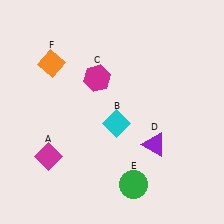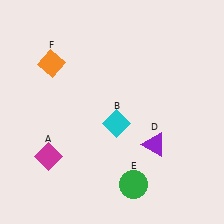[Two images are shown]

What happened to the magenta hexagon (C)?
The magenta hexagon (C) was removed in Image 2. It was in the top-left area of Image 1.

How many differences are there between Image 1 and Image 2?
There is 1 difference between the two images.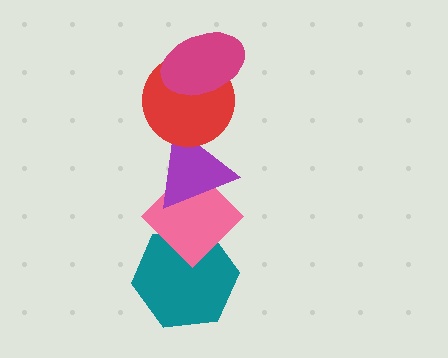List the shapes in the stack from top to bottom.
From top to bottom: the magenta ellipse, the red circle, the purple triangle, the pink diamond, the teal hexagon.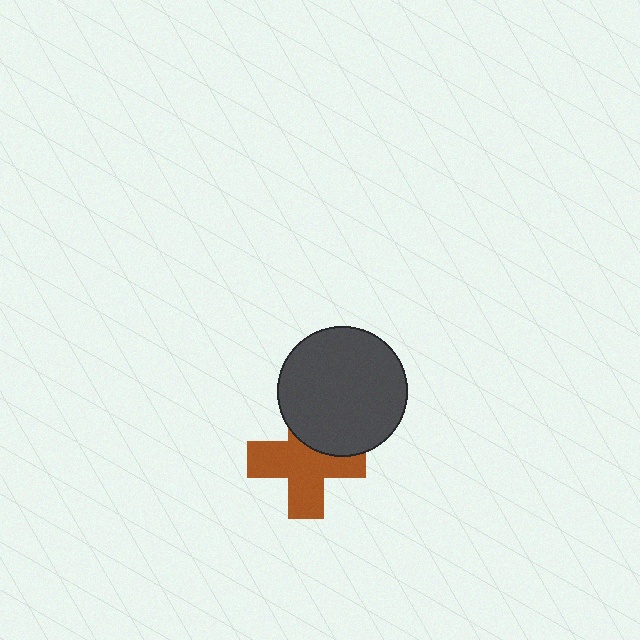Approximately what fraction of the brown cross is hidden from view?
Roughly 30% of the brown cross is hidden behind the dark gray circle.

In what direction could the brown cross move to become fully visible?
The brown cross could move down. That would shift it out from behind the dark gray circle entirely.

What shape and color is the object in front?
The object in front is a dark gray circle.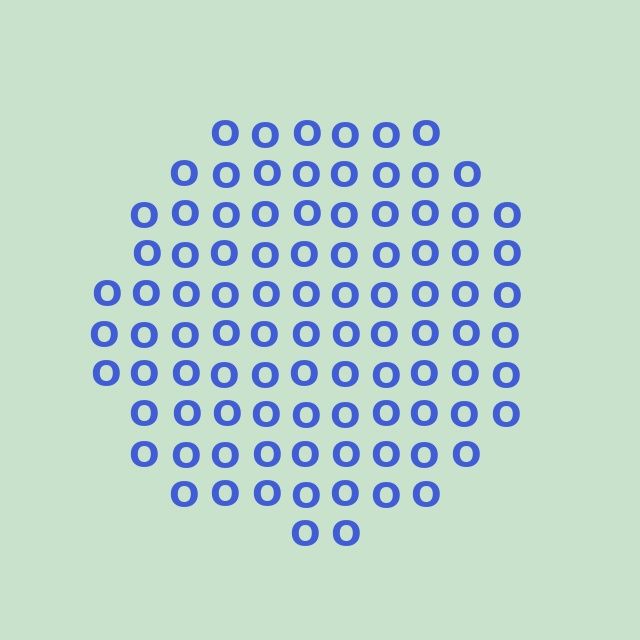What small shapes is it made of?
It is made of small letter O's.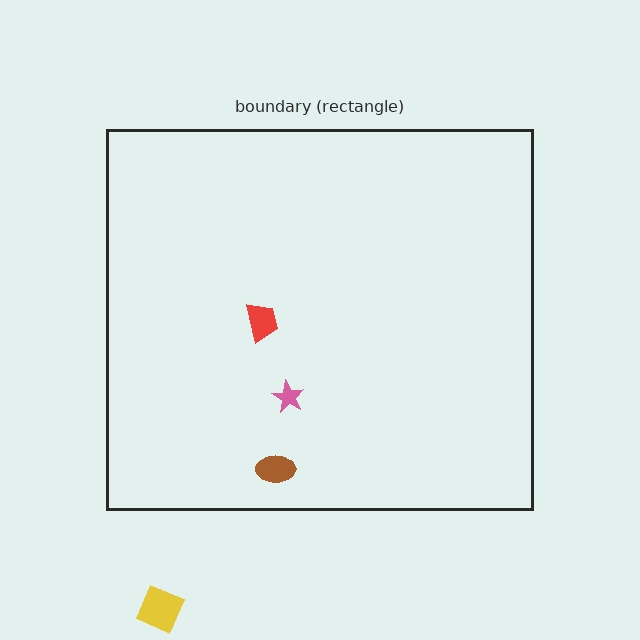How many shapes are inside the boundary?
3 inside, 1 outside.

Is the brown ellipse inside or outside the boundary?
Inside.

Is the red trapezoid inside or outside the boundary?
Inside.